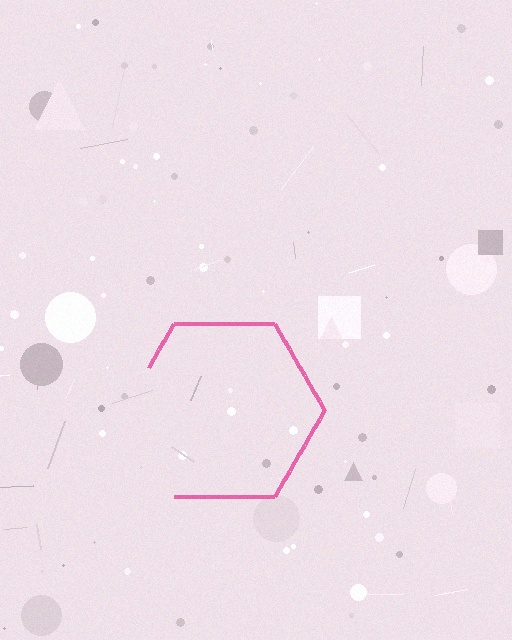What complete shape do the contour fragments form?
The contour fragments form a hexagon.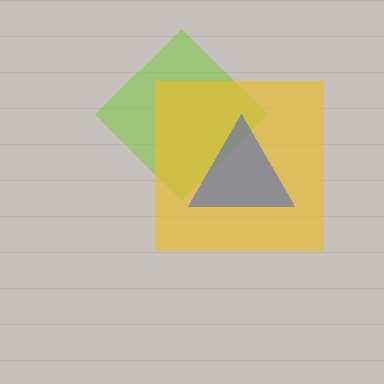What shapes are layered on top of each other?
The layered shapes are: a lime diamond, a yellow square, a blue triangle.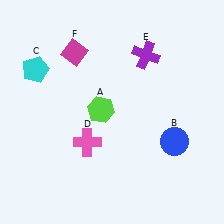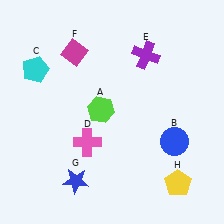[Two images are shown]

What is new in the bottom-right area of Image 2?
A yellow pentagon (H) was added in the bottom-right area of Image 2.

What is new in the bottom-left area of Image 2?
A blue star (G) was added in the bottom-left area of Image 2.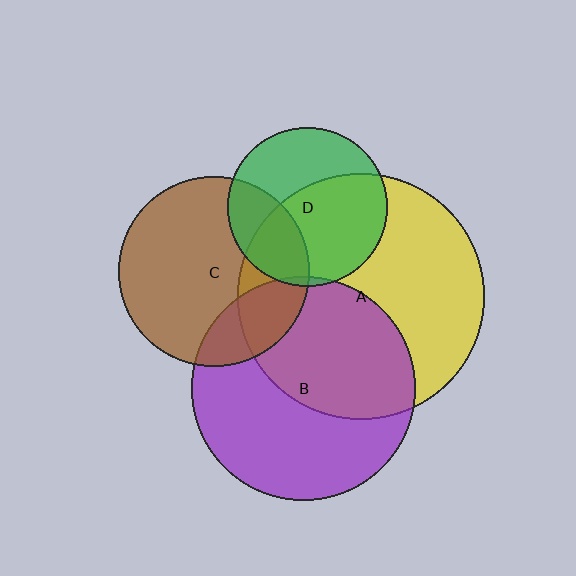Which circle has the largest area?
Circle A (yellow).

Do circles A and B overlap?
Yes.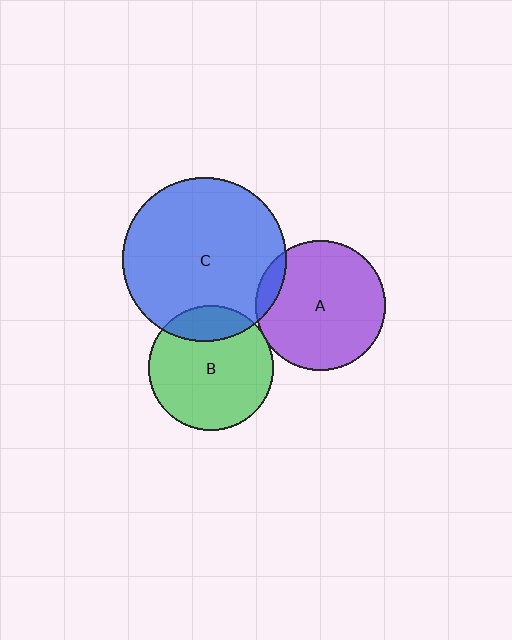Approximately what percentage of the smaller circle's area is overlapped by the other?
Approximately 20%.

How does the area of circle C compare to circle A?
Approximately 1.6 times.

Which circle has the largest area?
Circle C (blue).